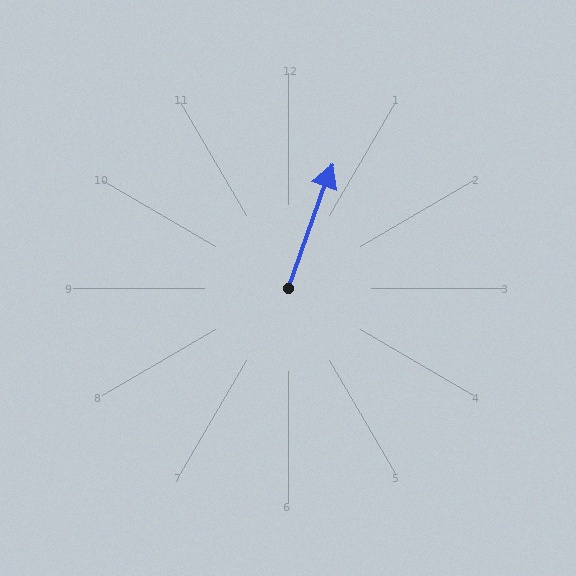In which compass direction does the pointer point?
North.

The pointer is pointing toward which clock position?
Roughly 1 o'clock.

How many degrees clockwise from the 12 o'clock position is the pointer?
Approximately 20 degrees.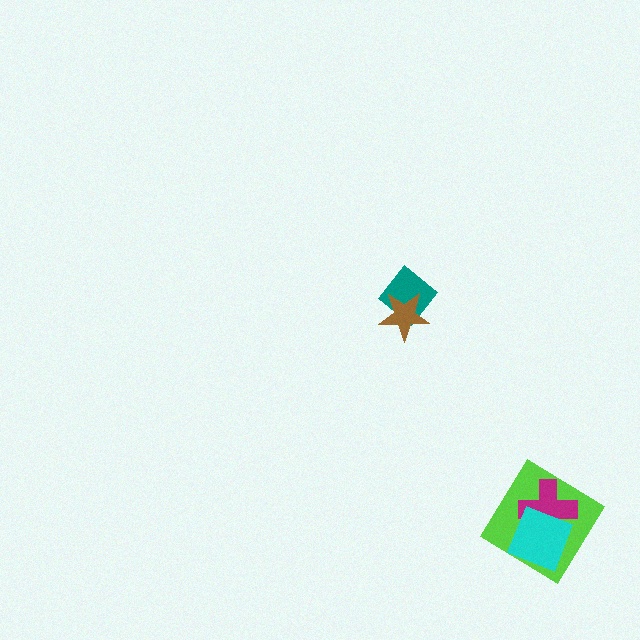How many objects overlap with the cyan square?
2 objects overlap with the cyan square.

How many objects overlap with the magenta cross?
2 objects overlap with the magenta cross.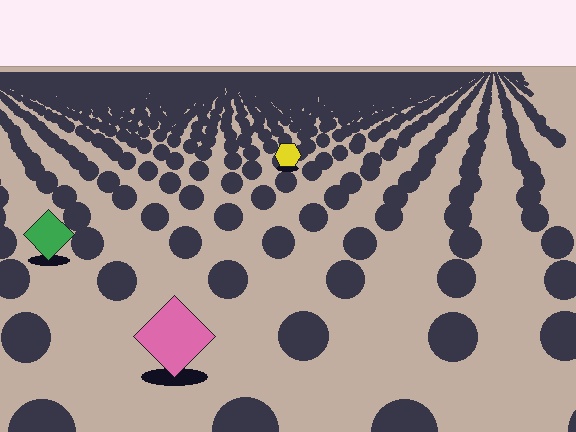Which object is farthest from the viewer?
The yellow hexagon is farthest from the viewer. It appears smaller and the ground texture around it is denser.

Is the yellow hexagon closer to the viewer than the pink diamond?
No. The pink diamond is closer — you can tell from the texture gradient: the ground texture is coarser near it.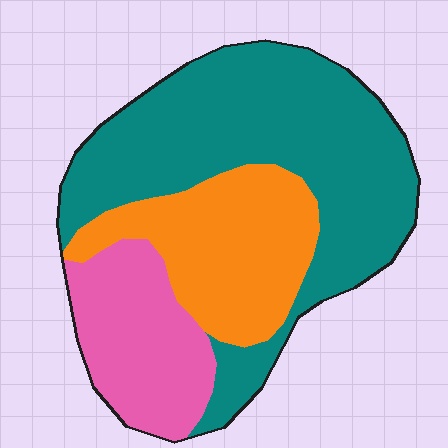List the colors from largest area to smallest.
From largest to smallest: teal, orange, pink.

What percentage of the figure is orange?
Orange takes up about one quarter (1/4) of the figure.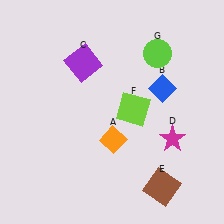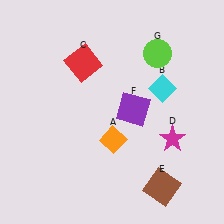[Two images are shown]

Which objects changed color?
B changed from blue to cyan. C changed from purple to red. F changed from lime to purple.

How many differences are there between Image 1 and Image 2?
There are 3 differences between the two images.